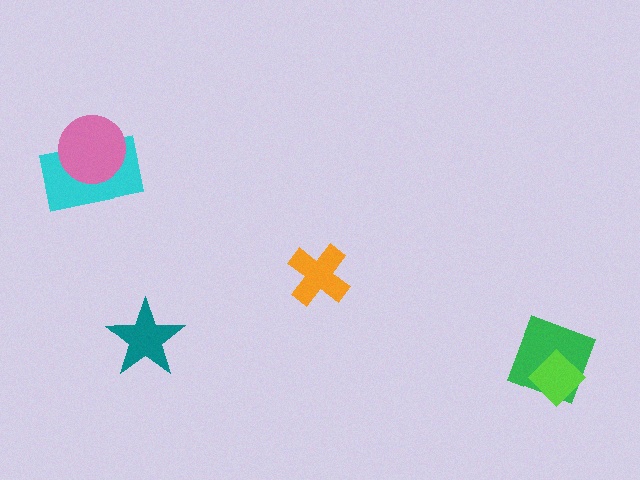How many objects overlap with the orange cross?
0 objects overlap with the orange cross.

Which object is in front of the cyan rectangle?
The pink circle is in front of the cyan rectangle.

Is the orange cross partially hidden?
No, no other shape covers it.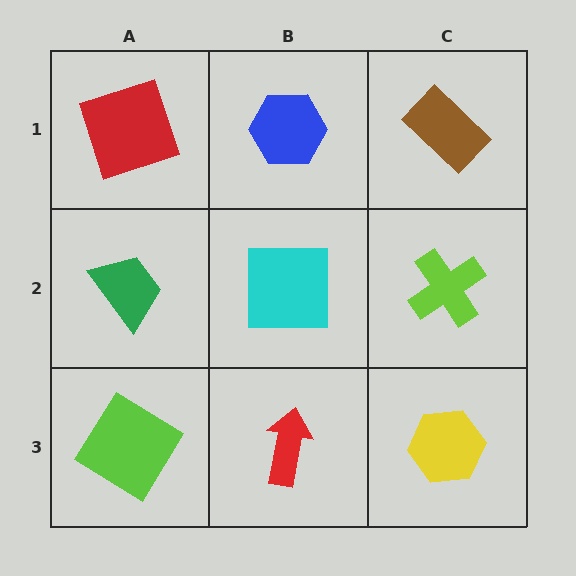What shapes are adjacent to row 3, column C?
A lime cross (row 2, column C), a red arrow (row 3, column B).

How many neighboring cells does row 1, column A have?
2.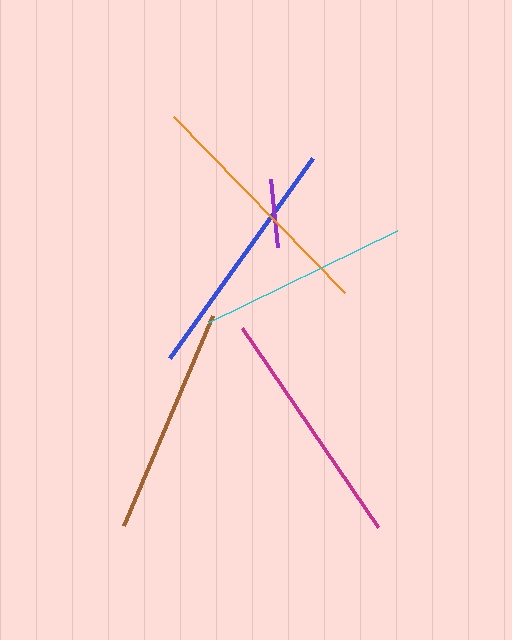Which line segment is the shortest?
The purple line is the shortest at approximately 68 pixels.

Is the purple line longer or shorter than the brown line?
The brown line is longer than the purple line.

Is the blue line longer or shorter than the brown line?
The blue line is longer than the brown line.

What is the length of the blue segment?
The blue segment is approximately 246 pixels long.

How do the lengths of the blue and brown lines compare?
The blue and brown lines are approximately the same length.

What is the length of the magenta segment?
The magenta segment is approximately 241 pixels long.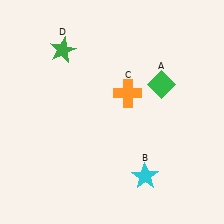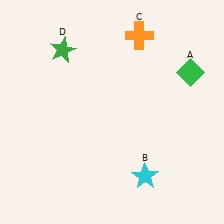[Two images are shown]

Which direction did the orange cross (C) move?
The orange cross (C) moved up.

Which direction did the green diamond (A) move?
The green diamond (A) moved right.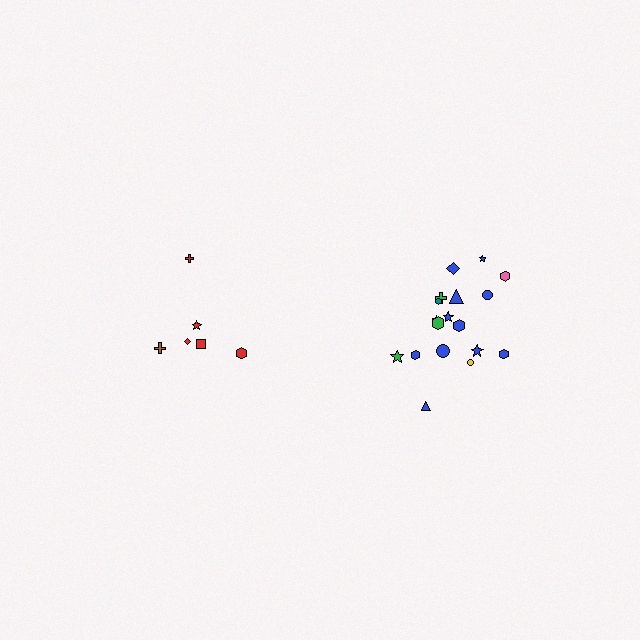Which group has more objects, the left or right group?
The right group.